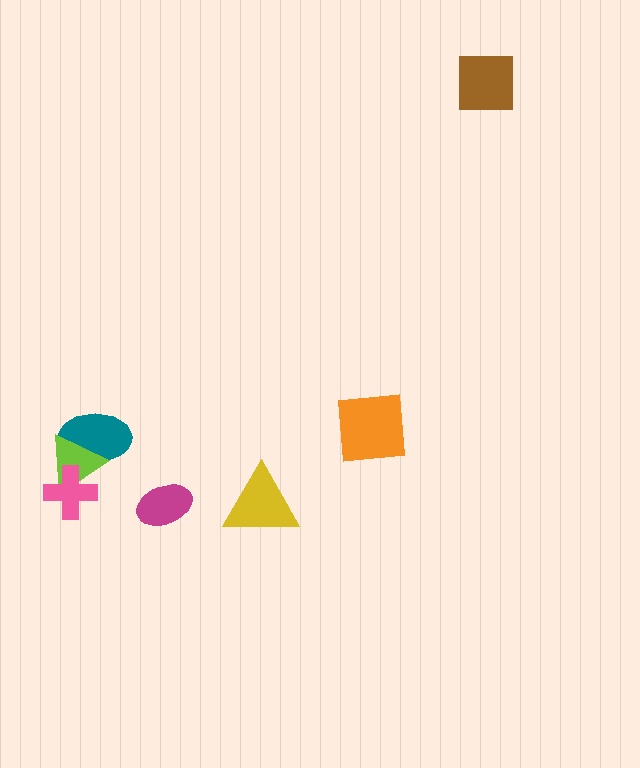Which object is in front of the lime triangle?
The pink cross is in front of the lime triangle.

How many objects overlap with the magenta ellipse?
0 objects overlap with the magenta ellipse.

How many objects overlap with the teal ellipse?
1 object overlaps with the teal ellipse.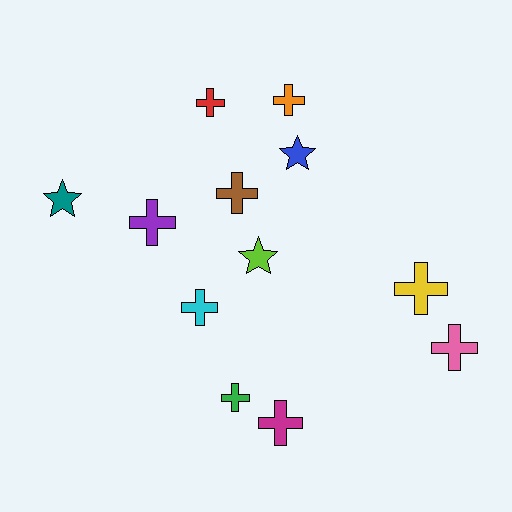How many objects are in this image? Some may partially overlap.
There are 12 objects.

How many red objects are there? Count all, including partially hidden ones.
There is 1 red object.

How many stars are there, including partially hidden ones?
There are 3 stars.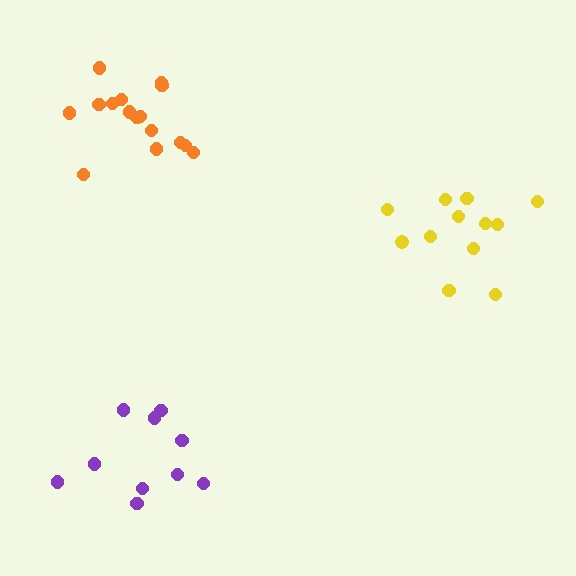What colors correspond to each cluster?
The clusters are colored: yellow, purple, orange.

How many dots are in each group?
Group 1: 12 dots, Group 2: 10 dots, Group 3: 16 dots (38 total).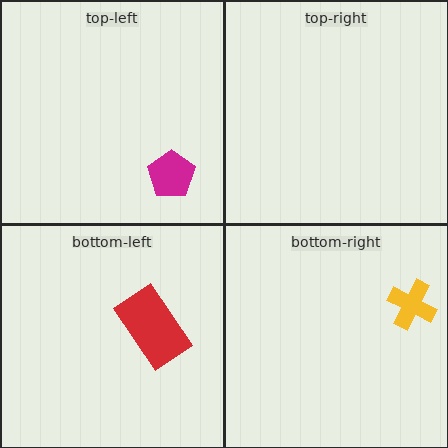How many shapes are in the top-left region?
1.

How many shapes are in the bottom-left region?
1.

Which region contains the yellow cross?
The bottom-right region.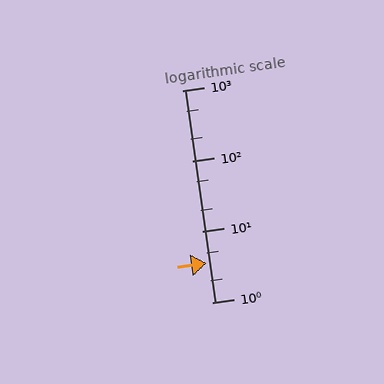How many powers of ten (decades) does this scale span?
The scale spans 3 decades, from 1 to 1000.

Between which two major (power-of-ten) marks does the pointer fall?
The pointer is between 1 and 10.